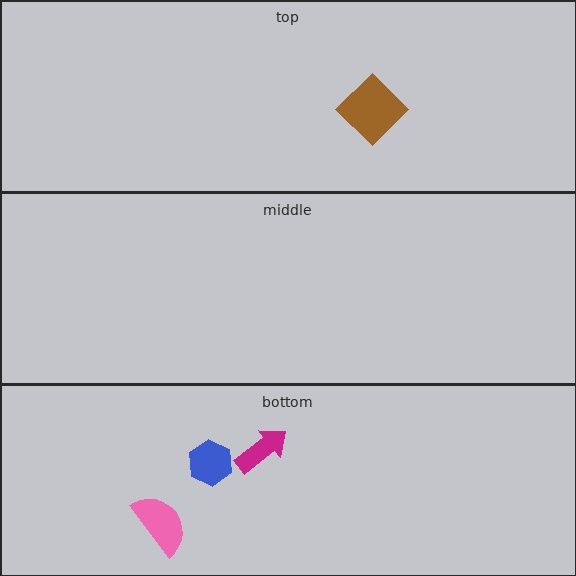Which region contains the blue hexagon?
The bottom region.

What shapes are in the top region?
The brown diamond.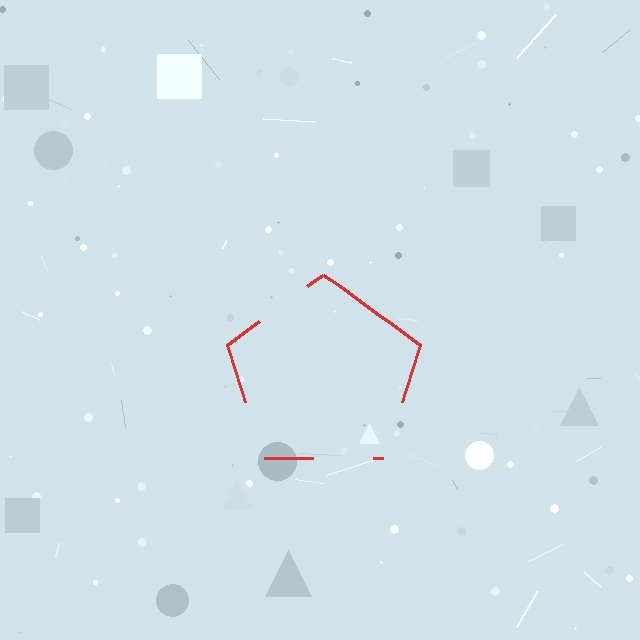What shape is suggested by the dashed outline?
The dashed outline suggests a pentagon.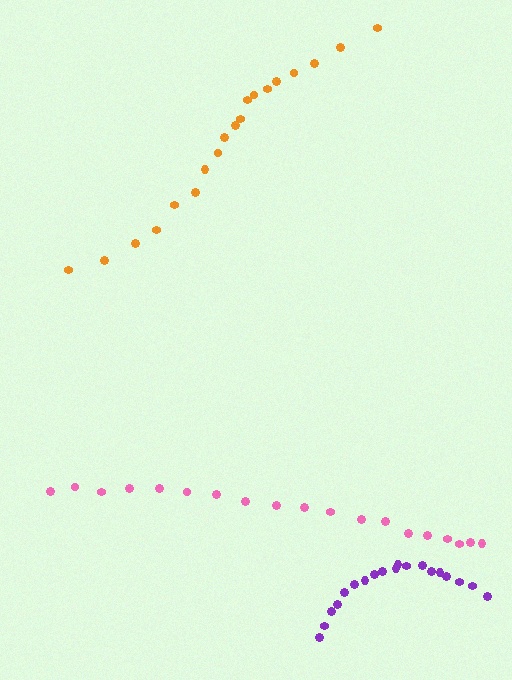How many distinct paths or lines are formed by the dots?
There are 3 distinct paths.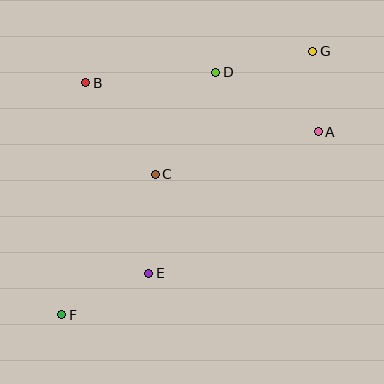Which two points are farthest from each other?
Points F and G are farthest from each other.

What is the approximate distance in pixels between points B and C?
The distance between B and C is approximately 115 pixels.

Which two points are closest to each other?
Points A and G are closest to each other.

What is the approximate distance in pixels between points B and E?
The distance between B and E is approximately 201 pixels.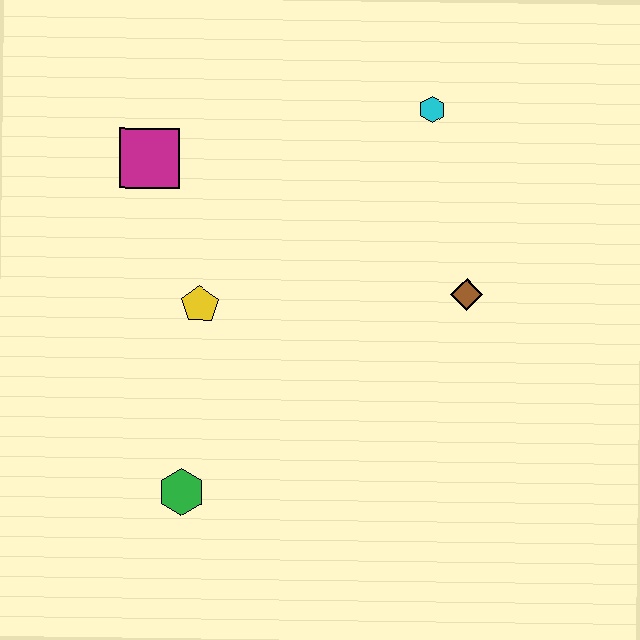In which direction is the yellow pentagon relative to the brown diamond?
The yellow pentagon is to the left of the brown diamond.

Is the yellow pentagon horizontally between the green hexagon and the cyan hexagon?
Yes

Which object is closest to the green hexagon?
The yellow pentagon is closest to the green hexagon.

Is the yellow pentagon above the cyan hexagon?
No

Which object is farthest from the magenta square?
The brown diamond is farthest from the magenta square.